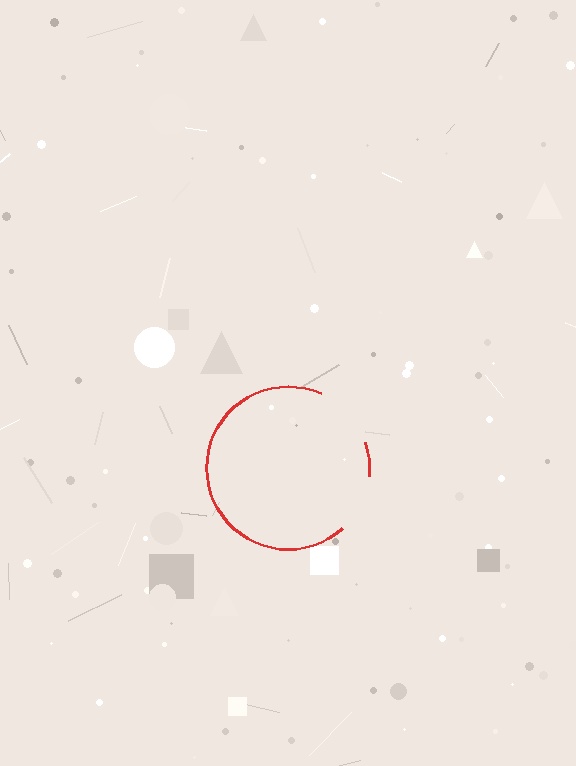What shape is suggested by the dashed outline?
The dashed outline suggests a circle.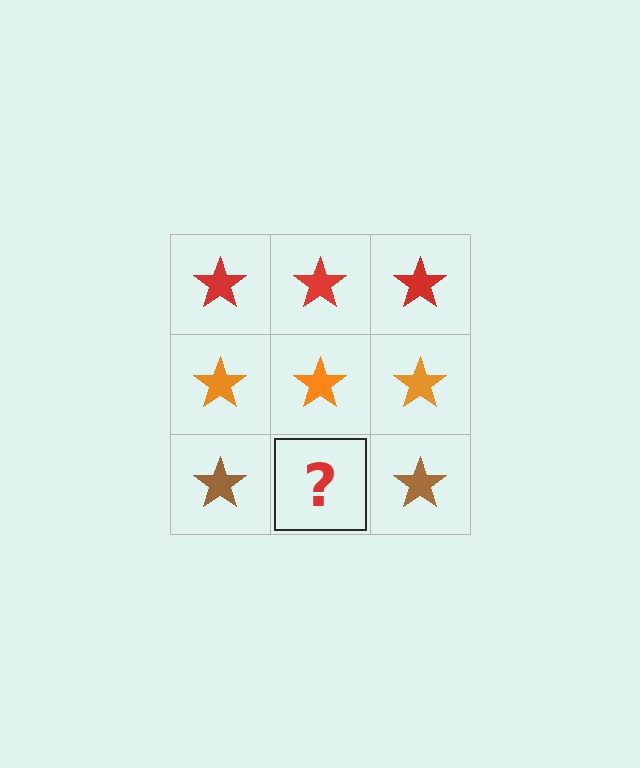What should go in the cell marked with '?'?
The missing cell should contain a brown star.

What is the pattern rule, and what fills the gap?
The rule is that each row has a consistent color. The gap should be filled with a brown star.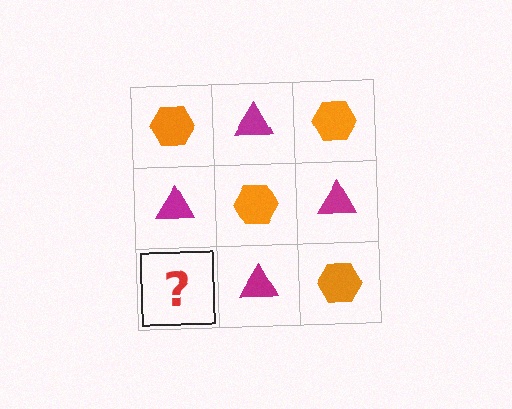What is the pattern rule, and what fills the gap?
The rule is that it alternates orange hexagon and magenta triangle in a checkerboard pattern. The gap should be filled with an orange hexagon.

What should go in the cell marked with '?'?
The missing cell should contain an orange hexagon.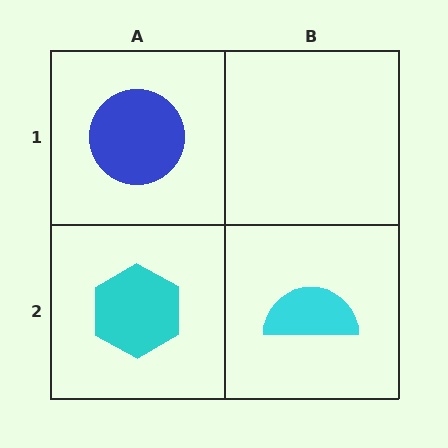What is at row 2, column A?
A cyan hexagon.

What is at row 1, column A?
A blue circle.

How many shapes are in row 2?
2 shapes.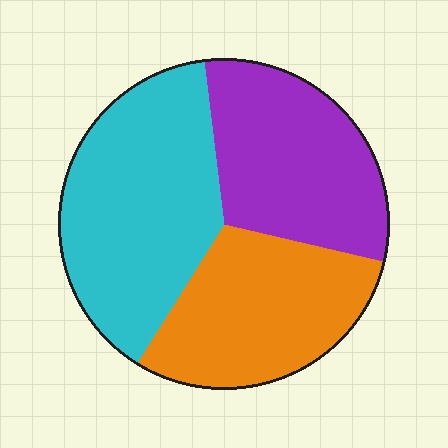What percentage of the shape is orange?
Orange covers around 30% of the shape.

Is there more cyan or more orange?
Cyan.